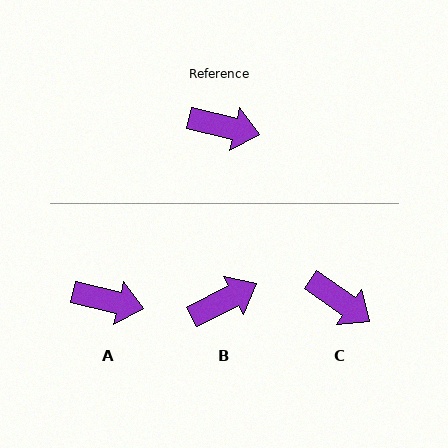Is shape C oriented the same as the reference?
No, it is off by about 22 degrees.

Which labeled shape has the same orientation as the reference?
A.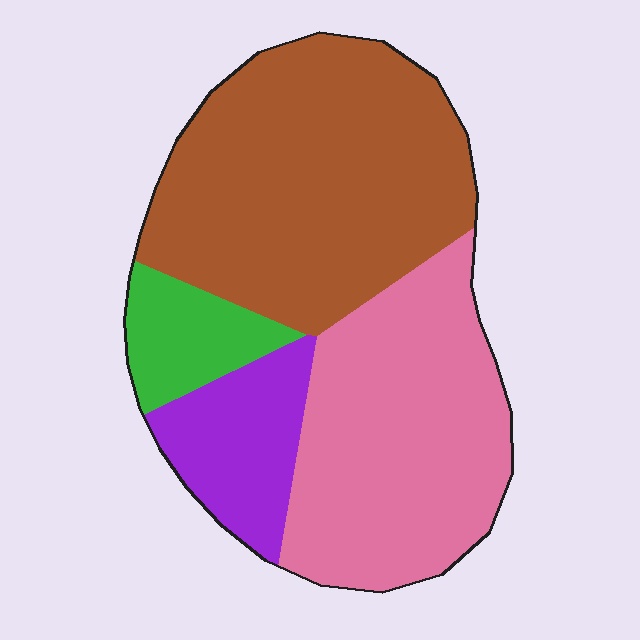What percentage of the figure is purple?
Purple takes up about one eighth (1/8) of the figure.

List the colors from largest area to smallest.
From largest to smallest: brown, pink, purple, green.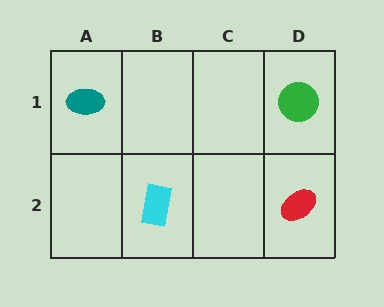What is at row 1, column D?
A green circle.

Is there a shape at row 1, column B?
No, that cell is empty.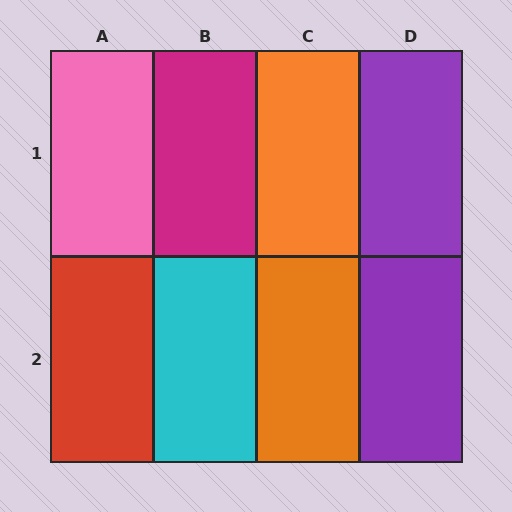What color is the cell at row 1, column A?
Pink.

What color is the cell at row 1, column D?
Purple.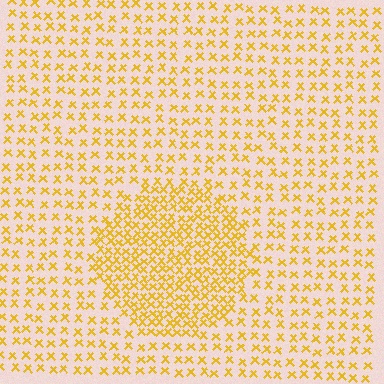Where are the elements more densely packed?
The elements are more densely packed inside the circle boundary.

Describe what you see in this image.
The image contains small yellow elements arranged at two different densities. A circle-shaped region is visible where the elements are more densely packed than the surrounding area.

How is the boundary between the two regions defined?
The boundary is defined by a change in element density (approximately 2.0x ratio). All elements are the same color, size, and shape.